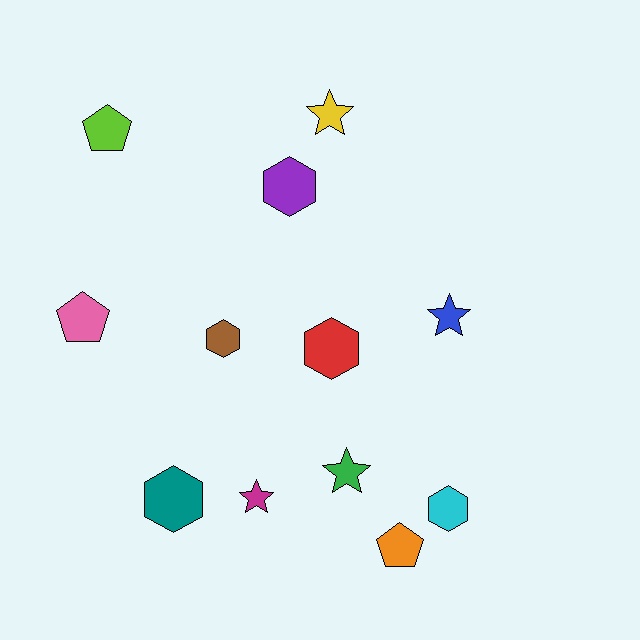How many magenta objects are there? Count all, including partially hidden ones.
There is 1 magenta object.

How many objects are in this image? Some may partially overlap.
There are 12 objects.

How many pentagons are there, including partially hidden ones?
There are 3 pentagons.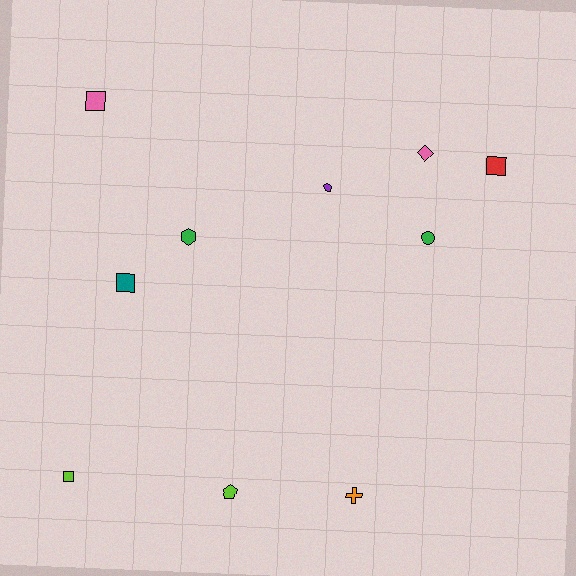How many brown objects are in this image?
There are no brown objects.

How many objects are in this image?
There are 10 objects.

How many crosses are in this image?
There is 1 cross.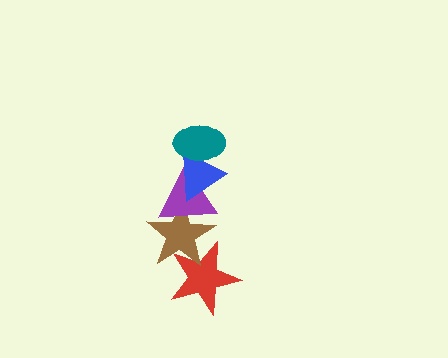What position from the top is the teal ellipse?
The teal ellipse is 1st from the top.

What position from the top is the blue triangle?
The blue triangle is 2nd from the top.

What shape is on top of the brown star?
The purple triangle is on top of the brown star.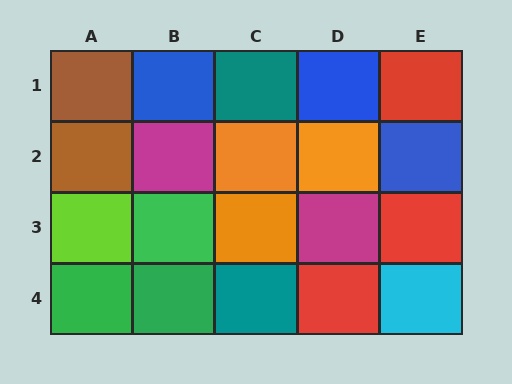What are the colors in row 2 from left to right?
Brown, magenta, orange, orange, blue.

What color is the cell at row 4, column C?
Teal.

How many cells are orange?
3 cells are orange.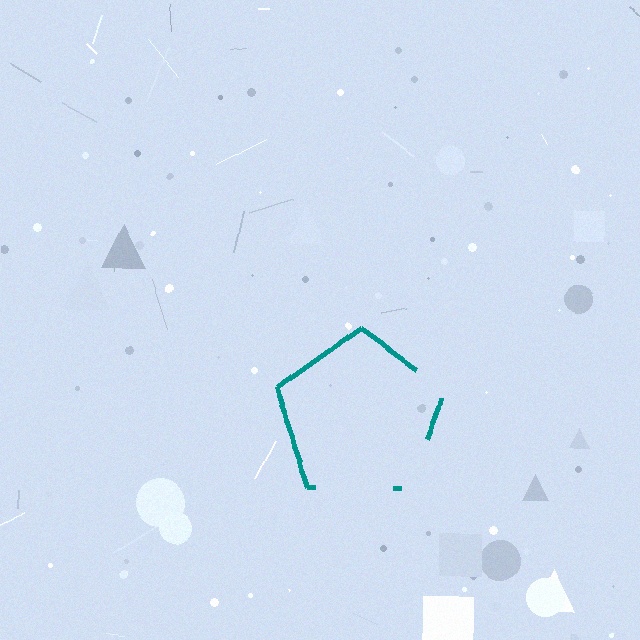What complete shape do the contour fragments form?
The contour fragments form a pentagon.